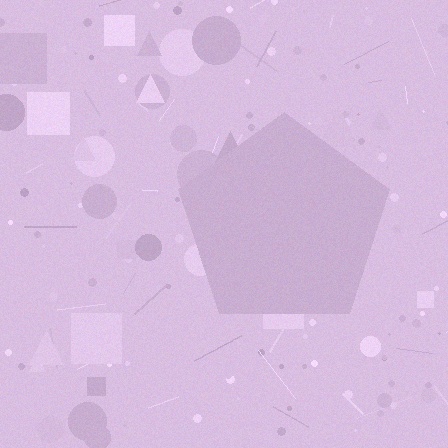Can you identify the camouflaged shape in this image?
The camouflaged shape is a pentagon.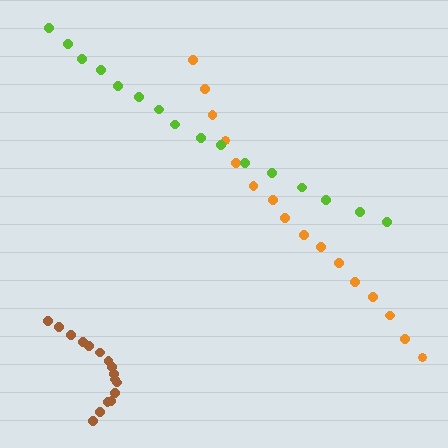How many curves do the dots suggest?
There are 3 distinct paths.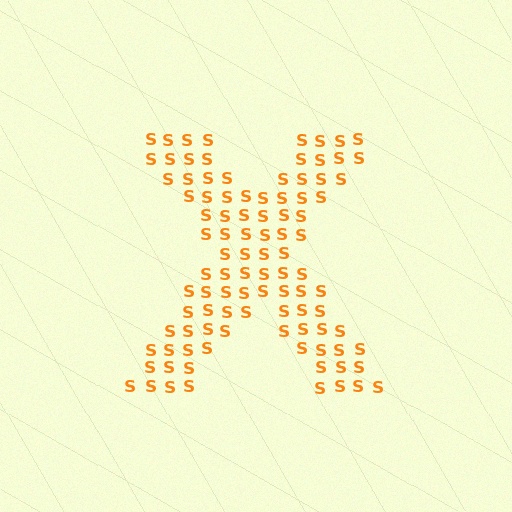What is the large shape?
The large shape is the letter X.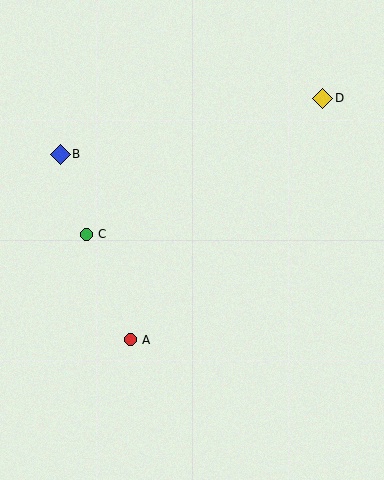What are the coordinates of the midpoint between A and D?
The midpoint between A and D is at (227, 219).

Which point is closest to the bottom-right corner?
Point A is closest to the bottom-right corner.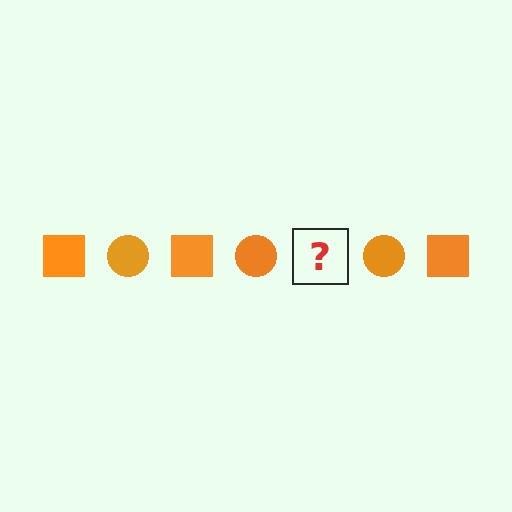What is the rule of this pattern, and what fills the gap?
The rule is that the pattern cycles through square, circle shapes in orange. The gap should be filled with an orange square.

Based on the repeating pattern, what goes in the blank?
The blank should be an orange square.